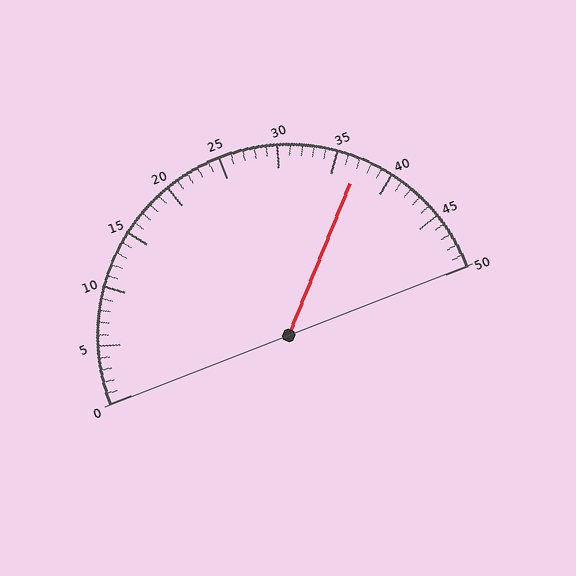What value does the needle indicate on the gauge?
The needle indicates approximately 37.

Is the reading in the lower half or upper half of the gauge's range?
The reading is in the upper half of the range (0 to 50).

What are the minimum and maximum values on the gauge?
The gauge ranges from 0 to 50.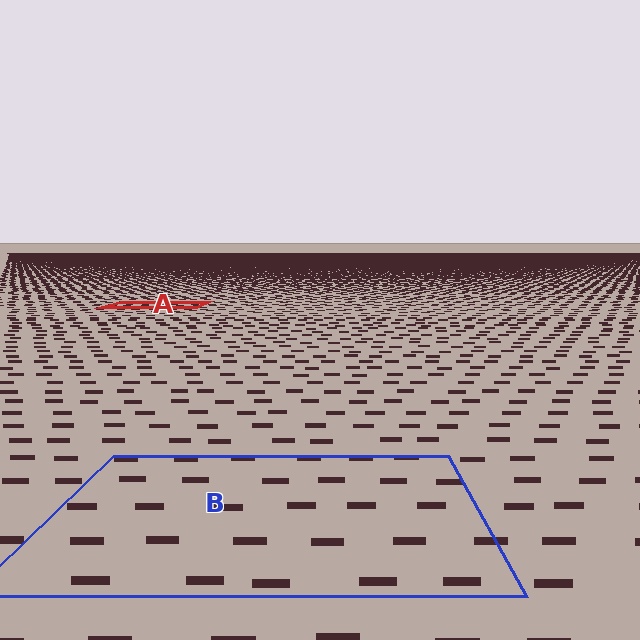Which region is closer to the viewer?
Region B is closer. The texture elements there are larger and more spread out.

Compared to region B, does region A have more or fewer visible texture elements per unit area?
Region A has more texture elements per unit area — they are packed more densely because it is farther away.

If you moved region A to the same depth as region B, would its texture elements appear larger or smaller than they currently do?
They would appear larger. At a closer depth, the same texture elements are projected at a bigger on-screen size.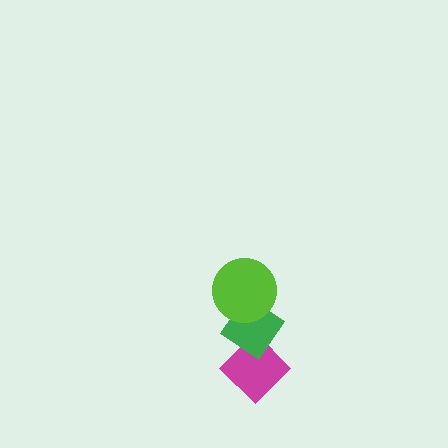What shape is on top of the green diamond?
The lime circle is on top of the green diamond.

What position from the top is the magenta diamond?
The magenta diamond is 3rd from the top.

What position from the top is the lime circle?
The lime circle is 1st from the top.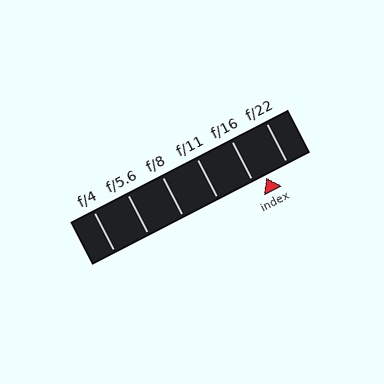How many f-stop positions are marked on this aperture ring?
There are 6 f-stop positions marked.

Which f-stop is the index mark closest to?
The index mark is closest to f/16.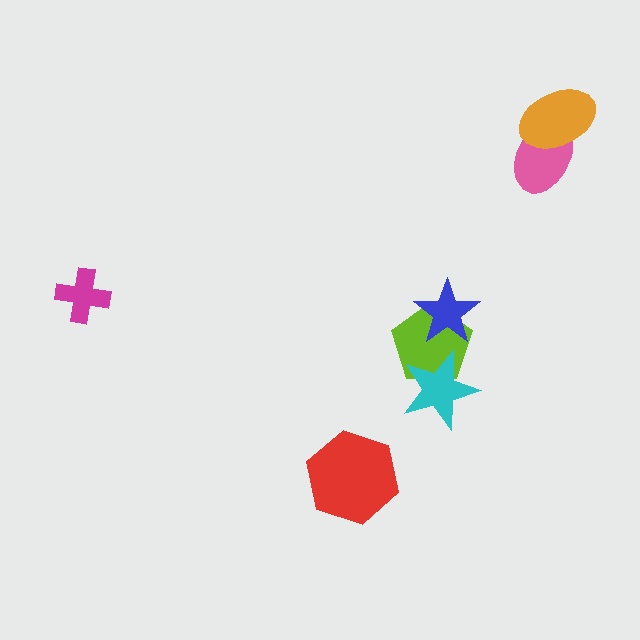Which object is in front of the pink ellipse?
The orange ellipse is in front of the pink ellipse.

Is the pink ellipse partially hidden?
Yes, it is partially covered by another shape.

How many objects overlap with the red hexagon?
0 objects overlap with the red hexagon.